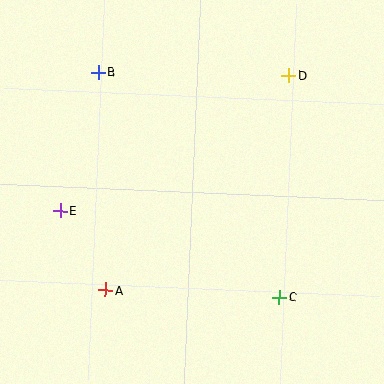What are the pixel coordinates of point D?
Point D is at (289, 75).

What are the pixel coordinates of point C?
Point C is at (279, 297).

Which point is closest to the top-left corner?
Point B is closest to the top-left corner.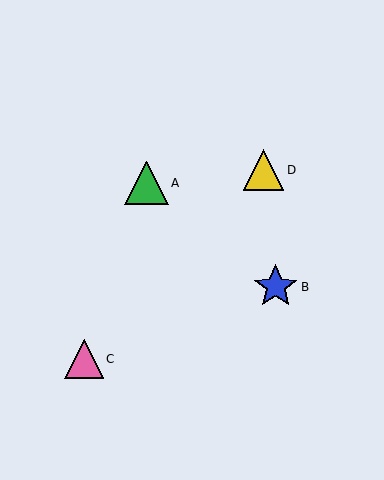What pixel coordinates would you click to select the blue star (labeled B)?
Click at (276, 287) to select the blue star B.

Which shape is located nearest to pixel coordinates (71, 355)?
The pink triangle (labeled C) at (84, 359) is nearest to that location.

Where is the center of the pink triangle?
The center of the pink triangle is at (84, 359).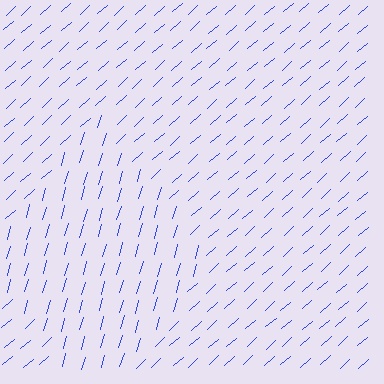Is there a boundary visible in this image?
Yes, there is a texture boundary formed by a change in line orientation.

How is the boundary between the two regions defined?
The boundary is defined purely by a change in line orientation (approximately 32 degrees difference). All lines are the same color and thickness.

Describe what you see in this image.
The image is filled with small blue line segments. A diamond region in the image has lines oriented differently from the surrounding lines, creating a visible texture boundary.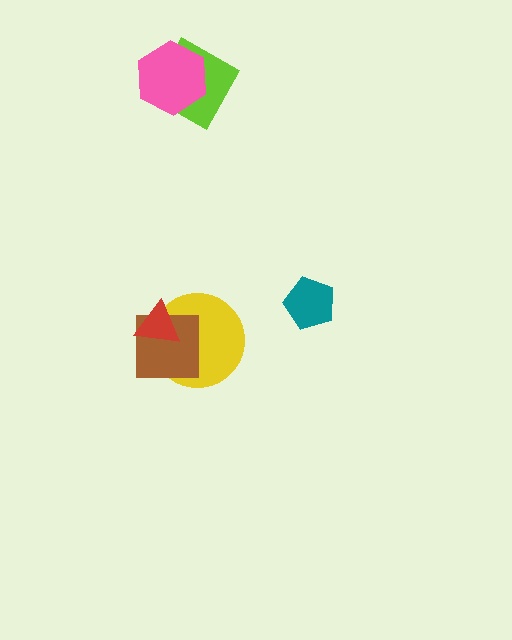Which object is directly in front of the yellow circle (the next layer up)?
The brown square is directly in front of the yellow circle.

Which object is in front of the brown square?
The red triangle is in front of the brown square.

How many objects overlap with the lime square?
1 object overlaps with the lime square.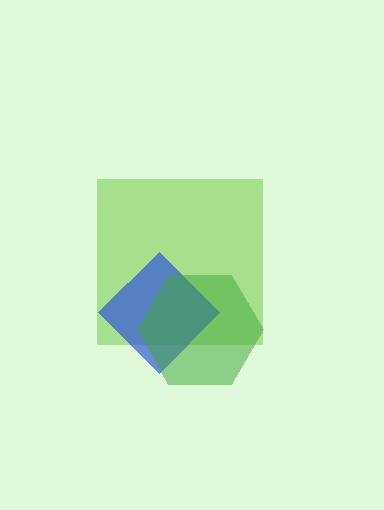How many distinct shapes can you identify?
There are 3 distinct shapes: a lime square, a blue diamond, a green hexagon.